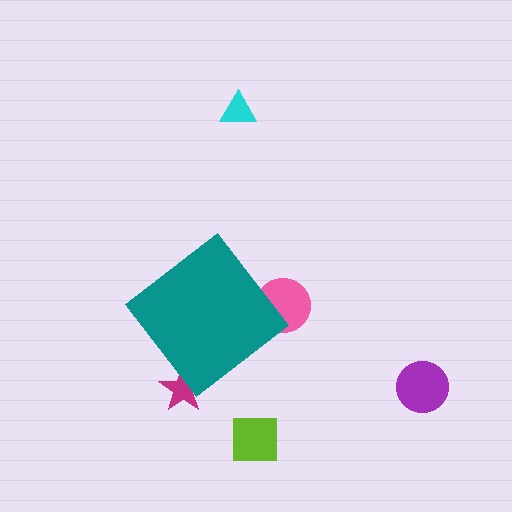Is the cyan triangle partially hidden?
No, the cyan triangle is fully visible.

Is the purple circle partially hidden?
No, the purple circle is fully visible.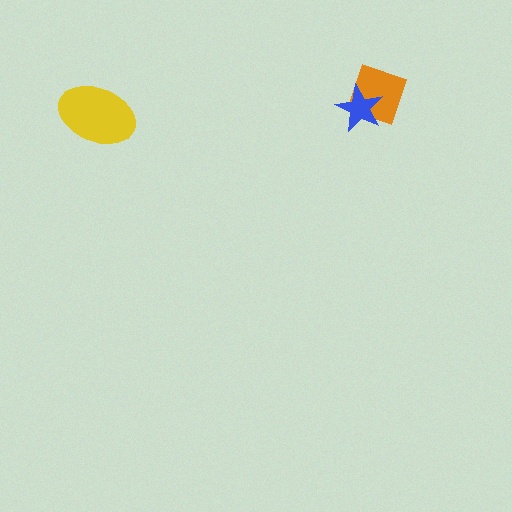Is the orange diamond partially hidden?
Yes, it is partially covered by another shape.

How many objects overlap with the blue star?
1 object overlaps with the blue star.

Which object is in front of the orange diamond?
The blue star is in front of the orange diamond.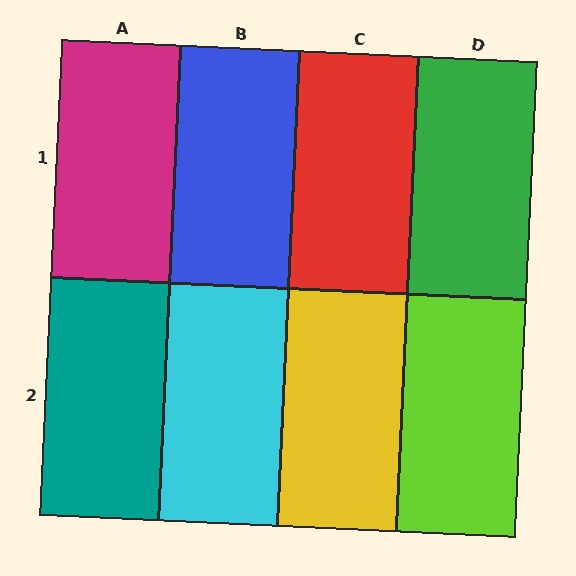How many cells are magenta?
1 cell is magenta.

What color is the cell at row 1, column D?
Green.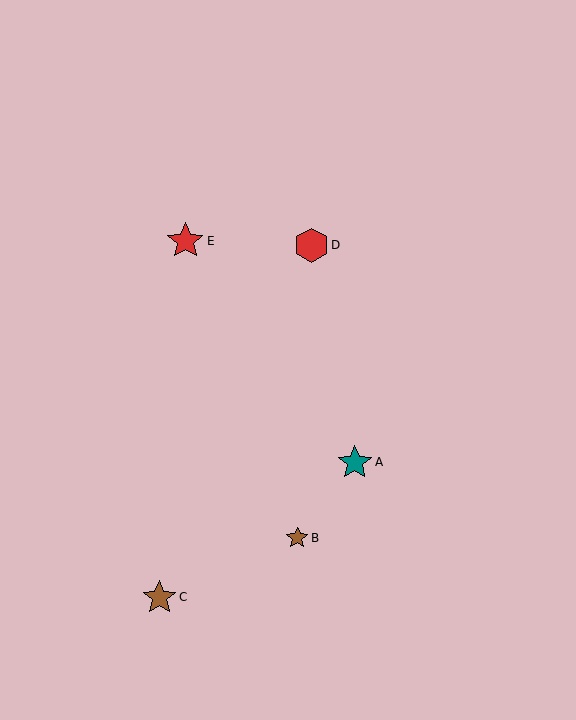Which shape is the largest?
The red star (labeled E) is the largest.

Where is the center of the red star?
The center of the red star is at (185, 241).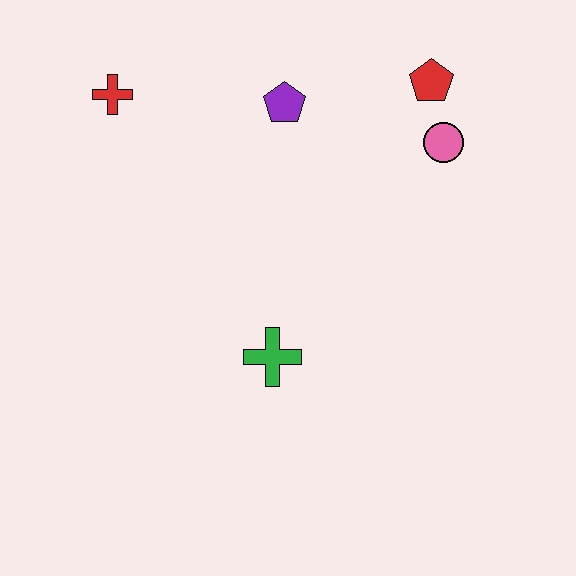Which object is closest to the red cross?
The purple pentagon is closest to the red cross.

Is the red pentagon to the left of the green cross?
No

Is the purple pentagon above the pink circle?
Yes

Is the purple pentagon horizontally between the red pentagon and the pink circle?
No